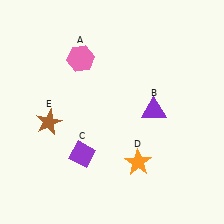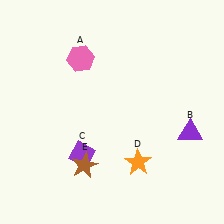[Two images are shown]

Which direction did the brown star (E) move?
The brown star (E) moved down.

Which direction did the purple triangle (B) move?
The purple triangle (B) moved right.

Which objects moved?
The objects that moved are: the purple triangle (B), the brown star (E).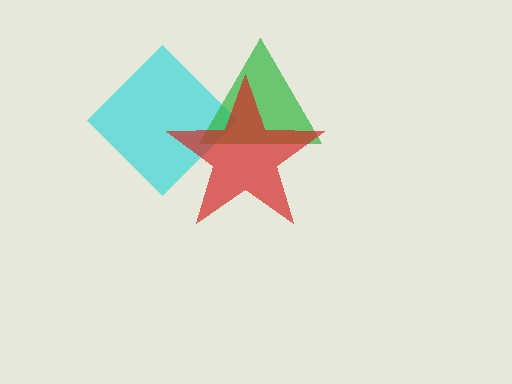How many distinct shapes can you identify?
There are 3 distinct shapes: a cyan diamond, a green triangle, a red star.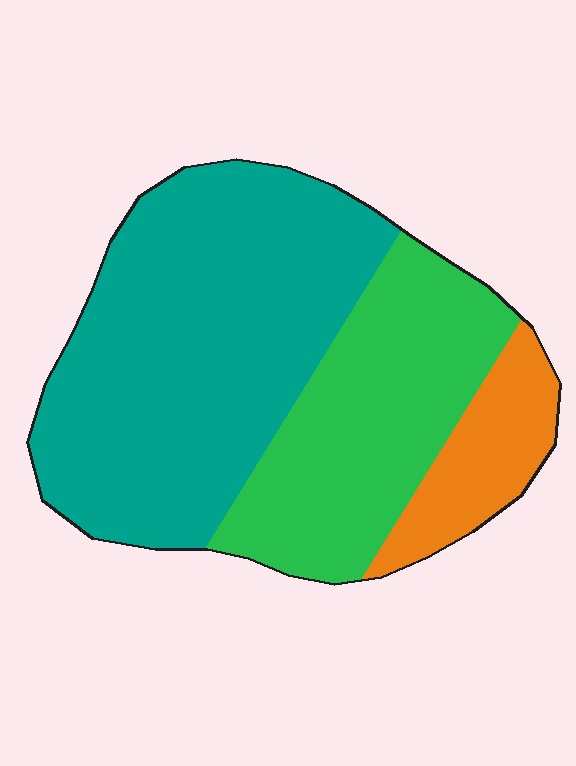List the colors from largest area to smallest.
From largest to smallest: teal, green, orange.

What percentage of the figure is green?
Green covers about 30% of the figure.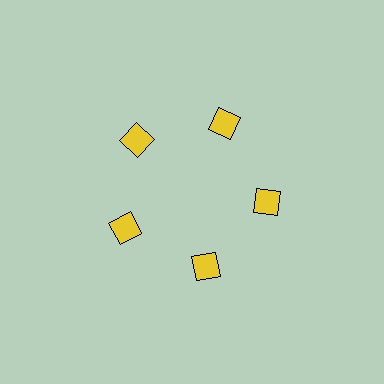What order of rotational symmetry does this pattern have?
This pattern has 5-fold rotational symmetry.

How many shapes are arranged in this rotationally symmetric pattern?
There are 5 shapes, arranged in 5 groups of 1.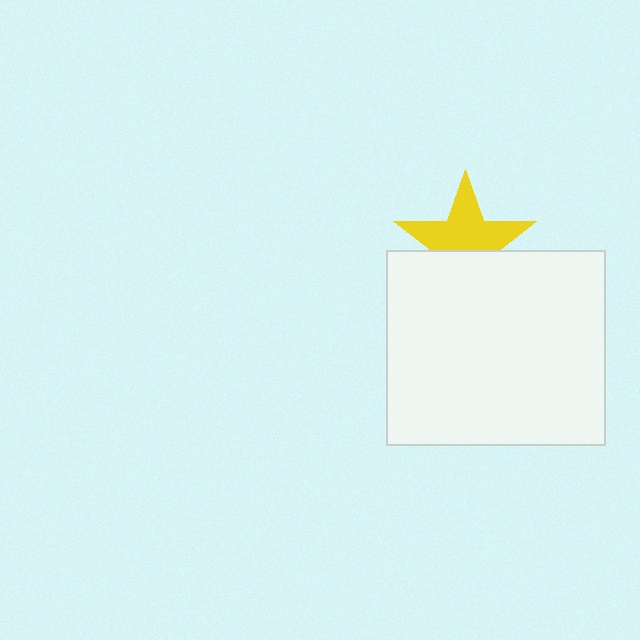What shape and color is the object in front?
The object in front is a white rectangle.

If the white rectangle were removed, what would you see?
You would see the complete yellow star.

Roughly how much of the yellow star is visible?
About half of it is visible (roughly 59%).